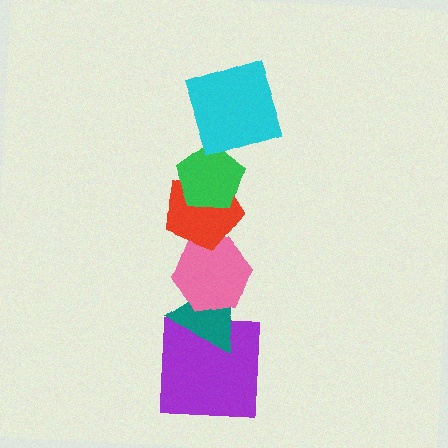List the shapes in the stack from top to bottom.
From top to bottom: the cyan square, the green pentagon, the red pentagon, the pink hexagon, the teal triangle, the purple square.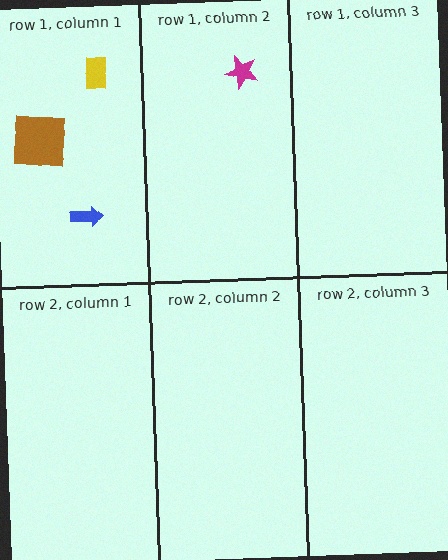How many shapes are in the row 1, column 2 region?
1.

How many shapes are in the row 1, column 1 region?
3.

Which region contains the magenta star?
The row 1, column 2 region.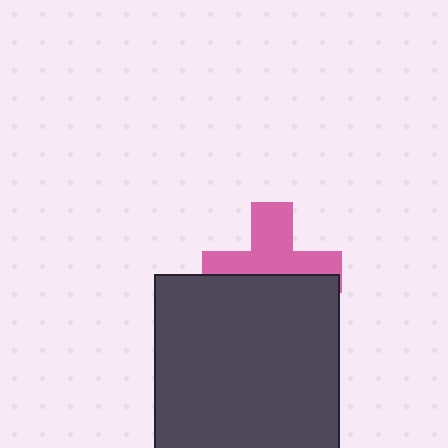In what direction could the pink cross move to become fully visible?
The pink cross could move up. That would shift it out from behind the dark gray square entirely.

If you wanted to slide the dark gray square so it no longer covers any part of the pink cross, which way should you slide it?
Slide it down — that is the most direct way to separate the two shapes.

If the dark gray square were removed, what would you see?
You would see the complete pink cross.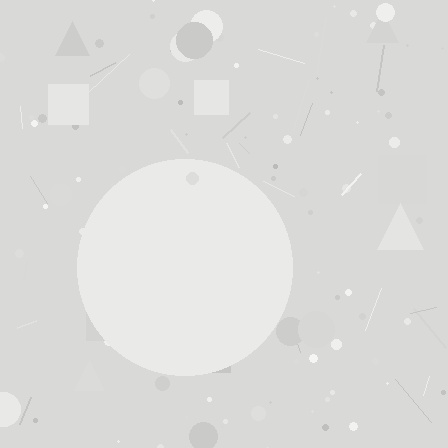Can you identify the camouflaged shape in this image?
The camouflaged shape is a circle.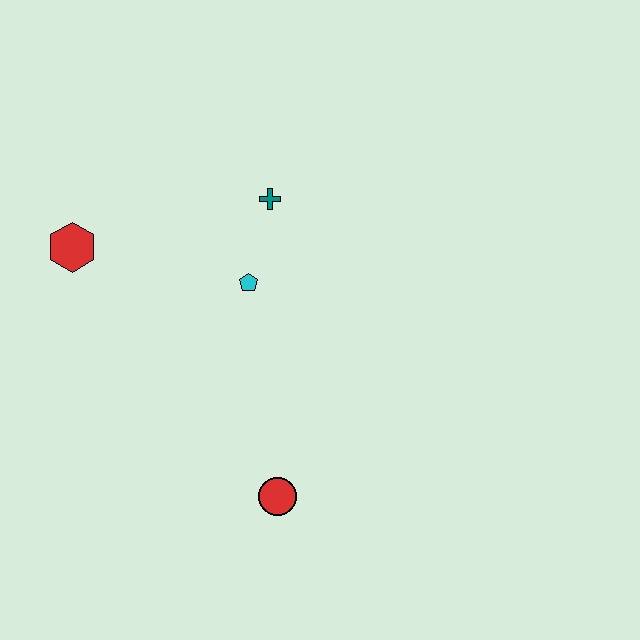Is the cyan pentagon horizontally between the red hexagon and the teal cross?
Yes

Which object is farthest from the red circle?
The red hexagon is farthest from the red circle.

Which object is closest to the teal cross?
The cyan pentagon is closest to the teal cross.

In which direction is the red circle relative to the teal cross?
The red circle is below the teal cross.